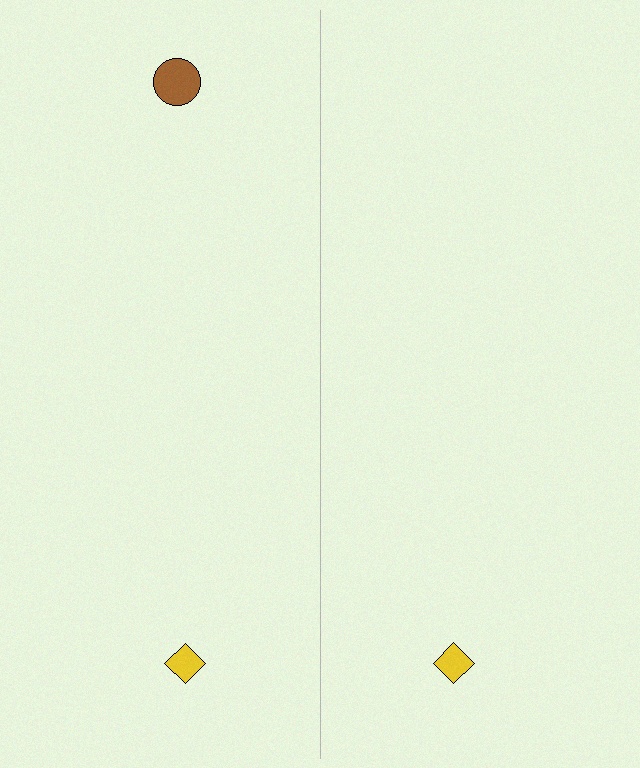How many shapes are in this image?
There are 3 shapes in this image.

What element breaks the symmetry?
A brown circle is missing from the right side.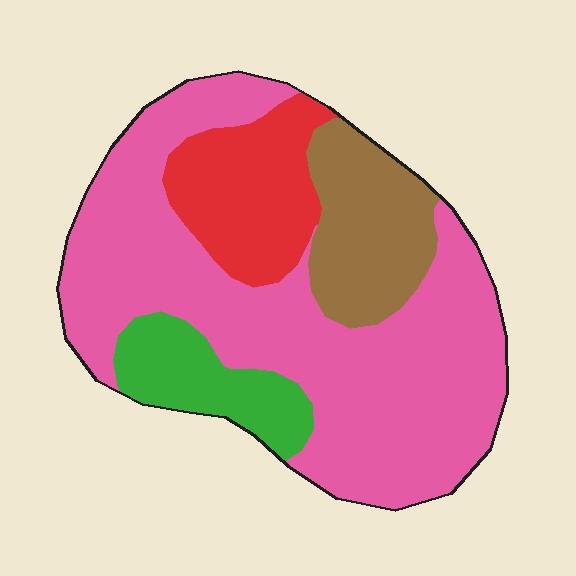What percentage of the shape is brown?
Brown covers around 15% of the shape.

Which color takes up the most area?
Pink, at roughly 60%.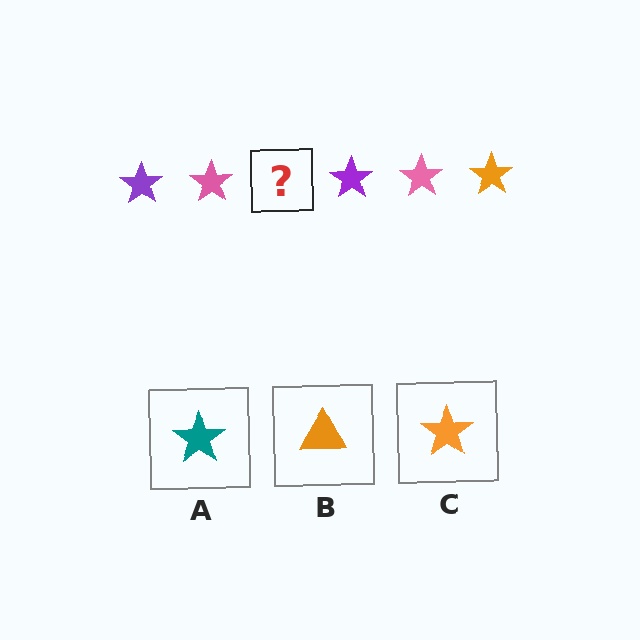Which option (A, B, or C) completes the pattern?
C.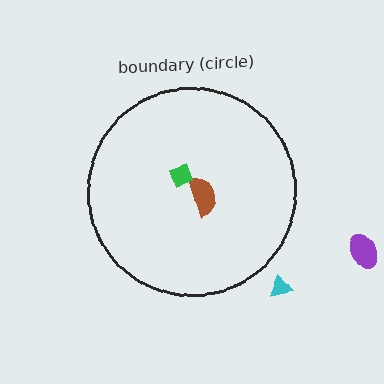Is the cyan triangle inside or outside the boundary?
Outside.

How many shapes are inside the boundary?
2 inside, 2 outside.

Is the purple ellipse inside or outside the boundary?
Outside.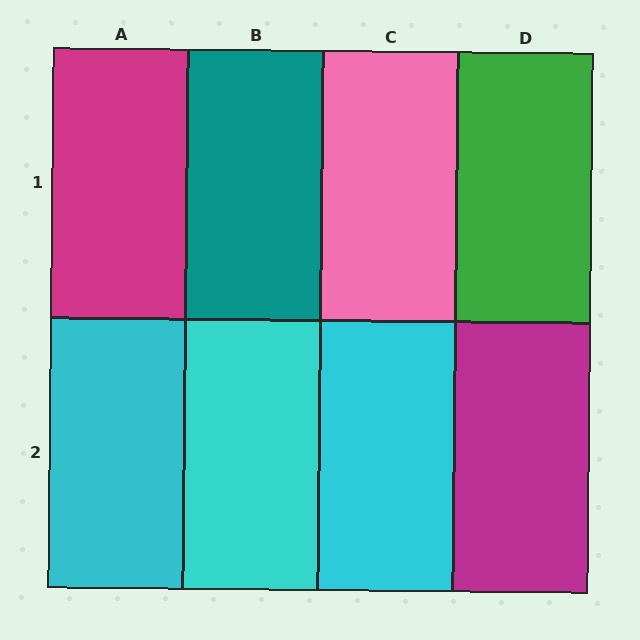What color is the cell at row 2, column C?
Cyan.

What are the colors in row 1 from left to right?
Magenta, teal, pink, green.